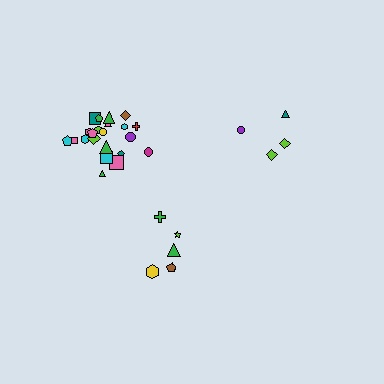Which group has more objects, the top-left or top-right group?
The top-left group.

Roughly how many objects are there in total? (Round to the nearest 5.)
Roughly 30 objects in total.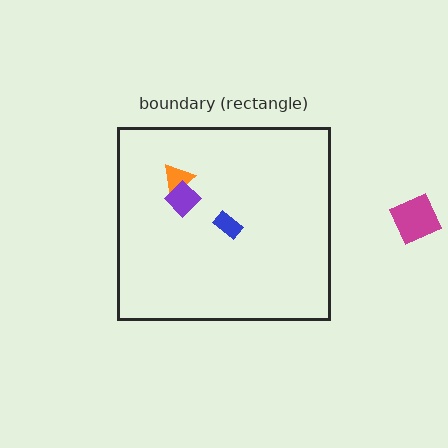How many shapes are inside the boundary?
3 inside, 1 outside.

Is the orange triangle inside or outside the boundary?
Inside.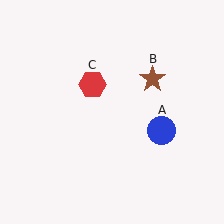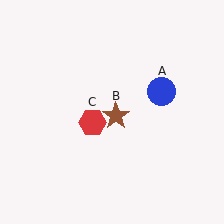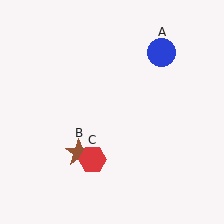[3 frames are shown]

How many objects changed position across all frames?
3 objects changed position: blue circle (object A), brown star (object B), red hexagon (object C).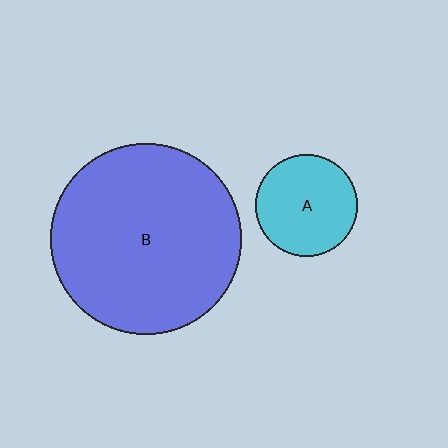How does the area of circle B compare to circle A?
Approximately 3.5 times.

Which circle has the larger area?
Circle B (blue).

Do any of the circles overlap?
No, none of the circles overlap.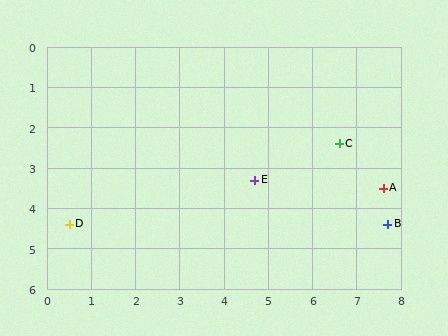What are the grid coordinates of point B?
Point B is at approximately (7.7, 4.4).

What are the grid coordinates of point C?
Point C is at approximately (6.6, 2.4).